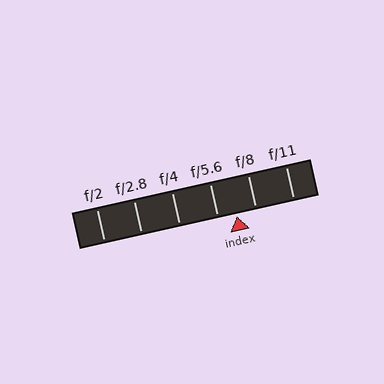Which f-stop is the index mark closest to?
The index mark is closest to f/8.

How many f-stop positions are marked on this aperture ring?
There are 6 f-stop positions marked.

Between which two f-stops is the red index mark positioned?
The index mark is between f/5.6 and f/8.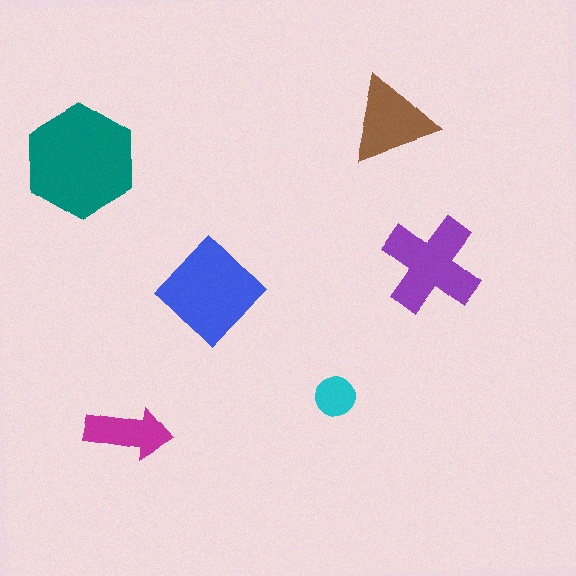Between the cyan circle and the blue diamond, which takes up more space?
The blue diamond.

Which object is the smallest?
The cyan circle.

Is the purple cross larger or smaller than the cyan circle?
Larger.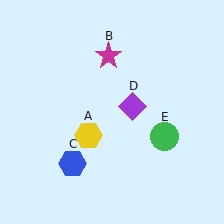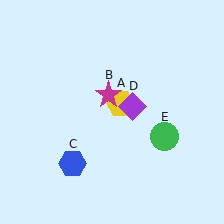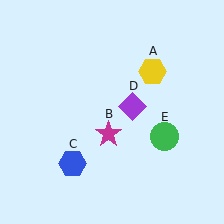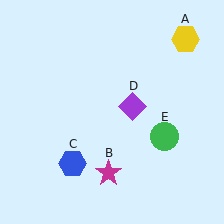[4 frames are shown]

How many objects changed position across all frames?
2 objects changed position: yellow hexagon (object A), magenta star (object B).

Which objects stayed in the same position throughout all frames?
Blue hexagon (object C) and purple diamond (object D) and green circle (object E) remained stationary.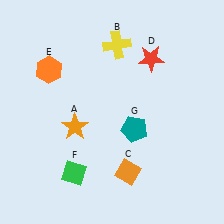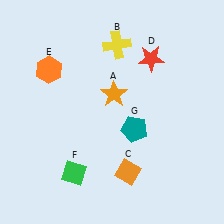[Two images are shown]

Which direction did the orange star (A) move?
The orange star (A) moved right.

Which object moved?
The orange star (A) moved right.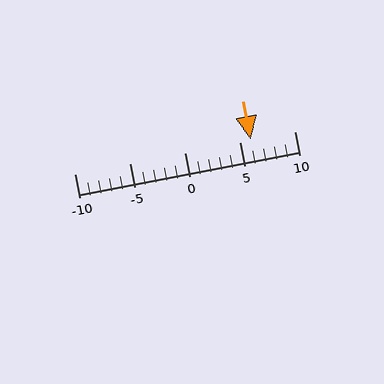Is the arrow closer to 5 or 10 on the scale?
The arrow is closer to 5.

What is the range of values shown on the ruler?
The ruler shows values from -10 to 10.